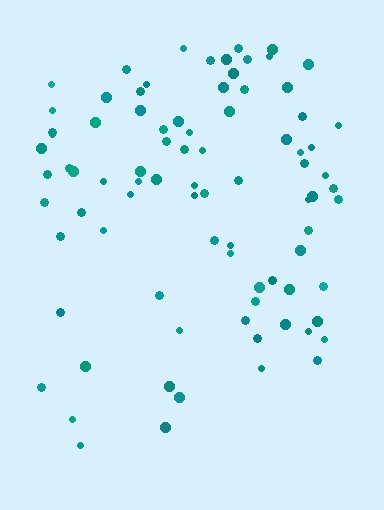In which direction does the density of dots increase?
From bottom to top, with the top side densest.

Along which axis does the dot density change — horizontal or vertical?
Vertical.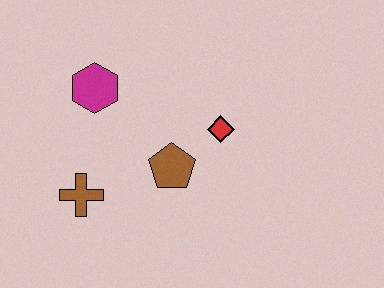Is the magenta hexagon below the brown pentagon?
No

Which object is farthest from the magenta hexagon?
The red diamond is farthest from the magenta hexagon.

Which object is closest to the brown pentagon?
The red diamond is closest to the brown pentagon.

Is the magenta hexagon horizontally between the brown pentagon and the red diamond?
No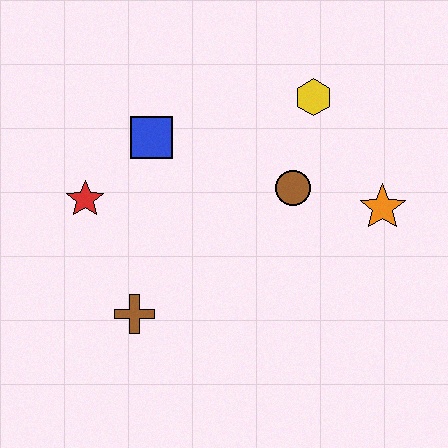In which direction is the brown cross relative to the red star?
The brown cross is below the red star.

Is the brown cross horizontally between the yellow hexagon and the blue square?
No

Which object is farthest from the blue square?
The orange star is farthest from the blue square.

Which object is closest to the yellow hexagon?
The brown circle is closest to the yellow hexagon.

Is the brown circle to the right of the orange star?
No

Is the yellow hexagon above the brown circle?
Yes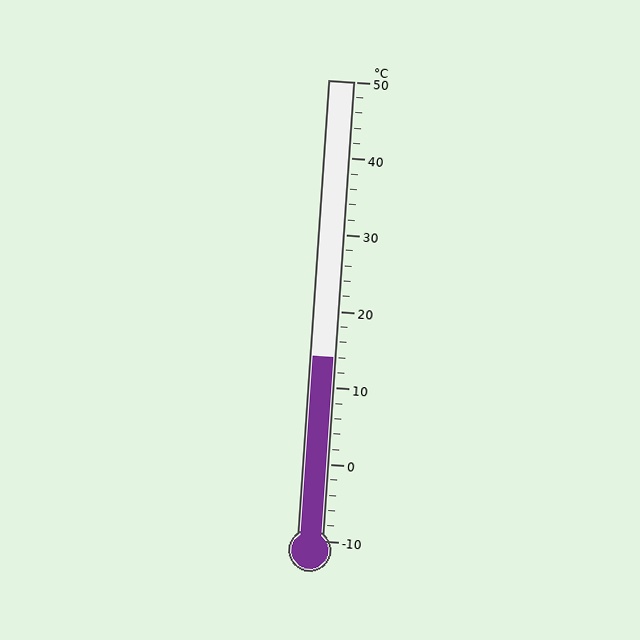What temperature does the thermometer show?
The thermometer shows approximately 14°C.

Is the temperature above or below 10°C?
The temperature is above 10°C.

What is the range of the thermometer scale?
The thermometer scale ranges from -10°C to 50°C.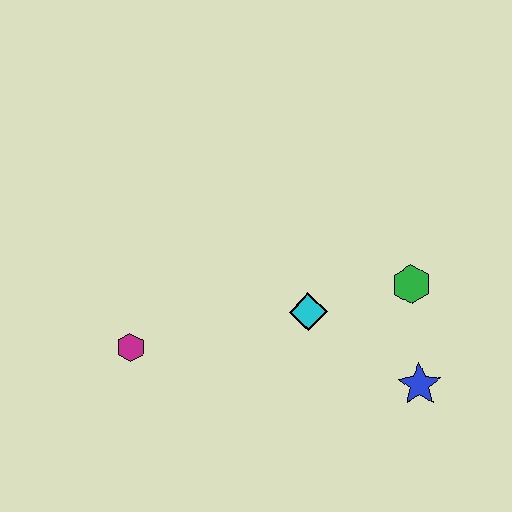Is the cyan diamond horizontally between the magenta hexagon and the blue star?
Yes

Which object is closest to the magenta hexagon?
The cyan diamond is closest to the magenta hexagon.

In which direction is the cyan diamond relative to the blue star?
The cyan diamond is to the left of the blue star.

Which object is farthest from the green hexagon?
The magenta hexagon is farthest from the green hexagon.